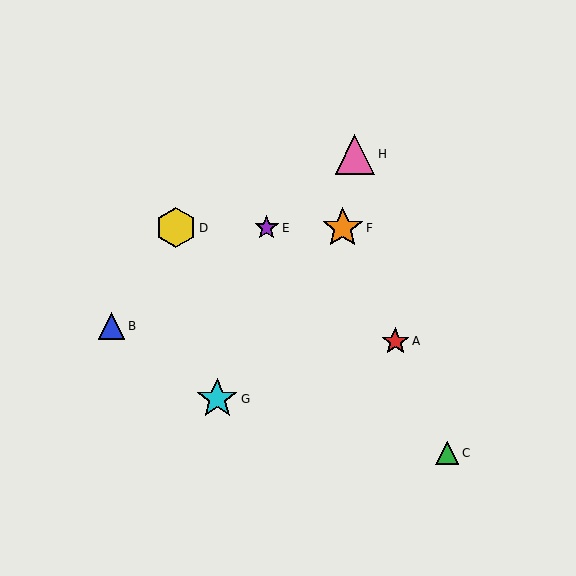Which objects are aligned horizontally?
Objects D, E, F are aligned horizontally.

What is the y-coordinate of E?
Object E is at y≈228.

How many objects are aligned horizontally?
3 objects (D, E, F) are aligned horizontally.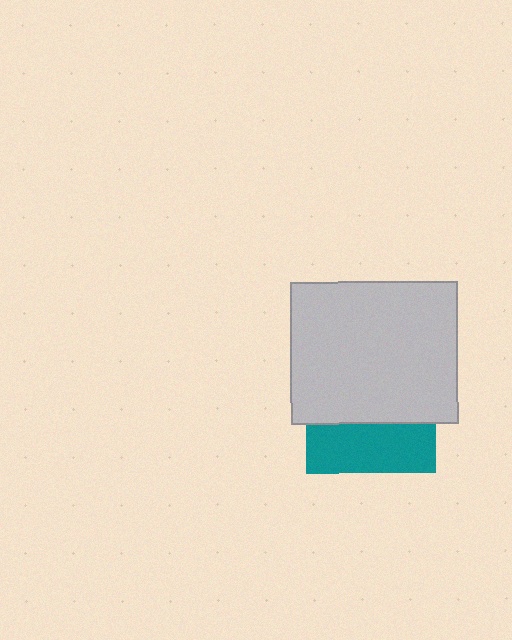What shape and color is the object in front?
The object in front is a light gray rectangle.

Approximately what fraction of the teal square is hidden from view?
Roughly 62% of the teal square is hidden behind the light gray rectangle.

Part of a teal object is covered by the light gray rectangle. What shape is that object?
It is a square.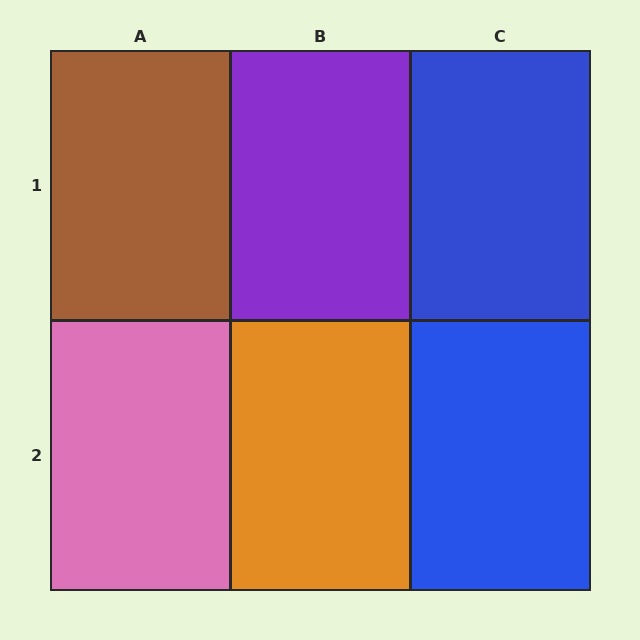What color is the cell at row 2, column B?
Orange.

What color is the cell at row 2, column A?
Pink.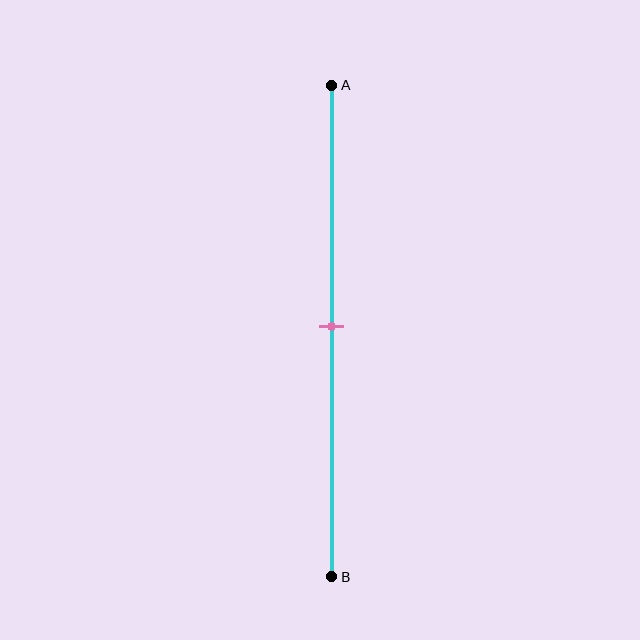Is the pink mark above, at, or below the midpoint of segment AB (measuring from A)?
The pink mark is approximately at the midpoint of segment AB.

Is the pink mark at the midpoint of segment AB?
Yes, the mark is approximately at the midpoint.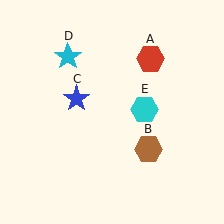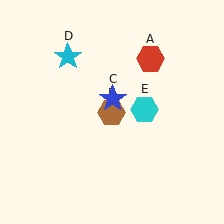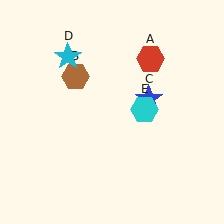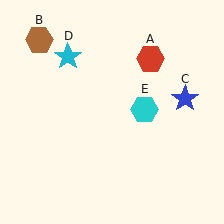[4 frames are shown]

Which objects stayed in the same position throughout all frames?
Red hexagon (object A) and cyan star (object D) and cyan hexagon (object E) remained stationary.